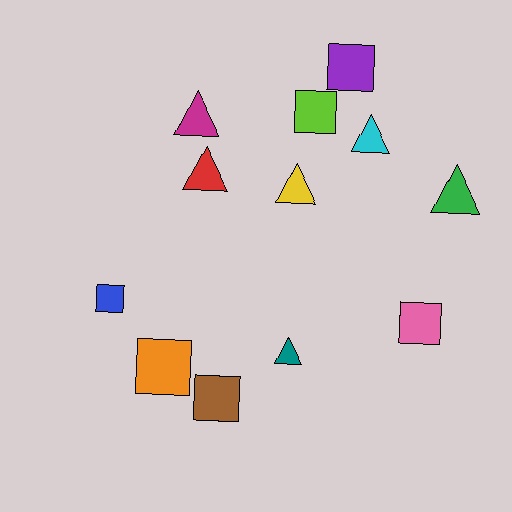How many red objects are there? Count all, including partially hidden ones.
There is 1 red object.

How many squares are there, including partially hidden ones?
There are 6 squares.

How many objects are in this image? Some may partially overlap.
There are 12 objects.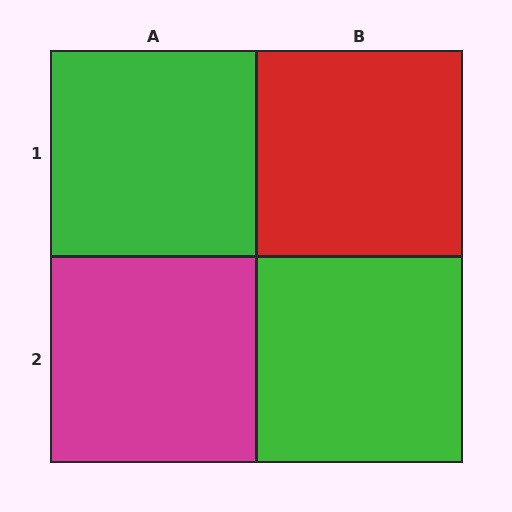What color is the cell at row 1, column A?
Green.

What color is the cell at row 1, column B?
Red.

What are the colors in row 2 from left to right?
Magenta, green.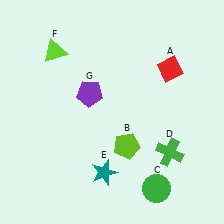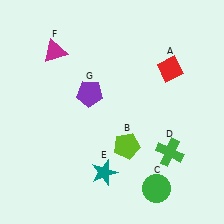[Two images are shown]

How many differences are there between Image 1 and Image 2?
There is 1 difference between the two images.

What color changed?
The triangle (F) changed from lime in Image 1 to magenta in Image 2.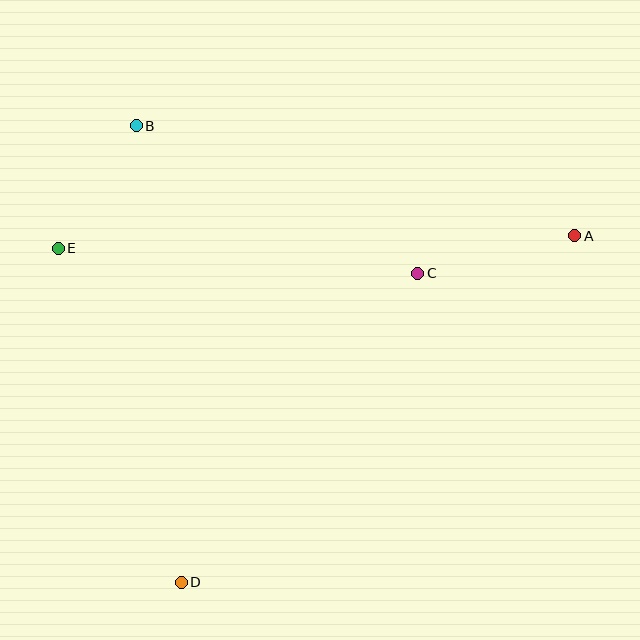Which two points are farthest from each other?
Points A and D are farthest from each other.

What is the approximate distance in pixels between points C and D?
The distance between C and D is approximately 389 pixels.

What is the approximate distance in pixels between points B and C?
The distance between B and C is approximately 318 pixels.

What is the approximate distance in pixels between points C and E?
The distance between C and E is approximately 360 pixels.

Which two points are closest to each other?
Points B and E are closest to each other.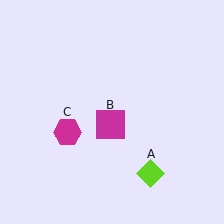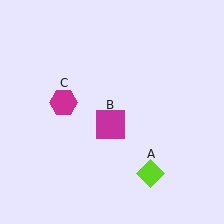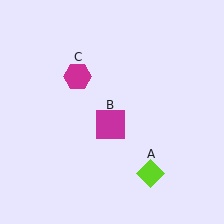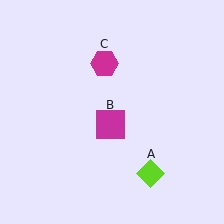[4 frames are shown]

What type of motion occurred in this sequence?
The magenta hexagon (object C) rotated clockwise around the center of the scene.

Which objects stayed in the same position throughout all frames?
Lime diamond (object A) and magenta square (object B) remained stationary.